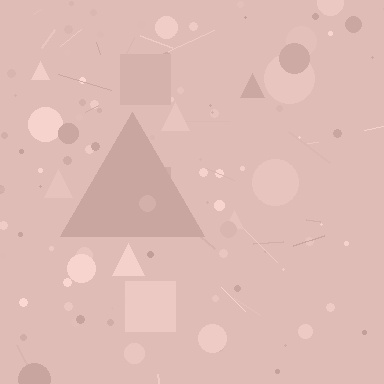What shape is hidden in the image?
A triangle is hidden in the image.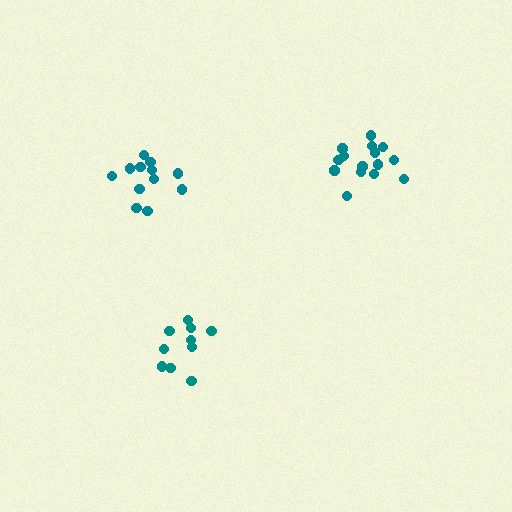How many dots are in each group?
Group 1: 12 dots, Group 2: 10 dots, Group 3: 15 dots (37 total).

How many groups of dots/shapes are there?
There are 3 groups.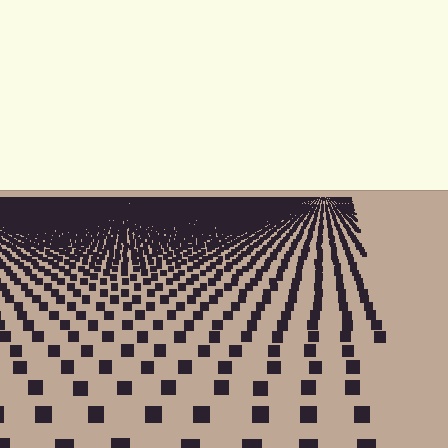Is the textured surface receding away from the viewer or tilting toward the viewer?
The surface is receding away from the viewer. Texture elements get smaller and denser toward the top.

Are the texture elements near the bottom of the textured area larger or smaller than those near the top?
Larger. Near the bottom, elements are closer to the viewer and appear at a bigger on-screen size.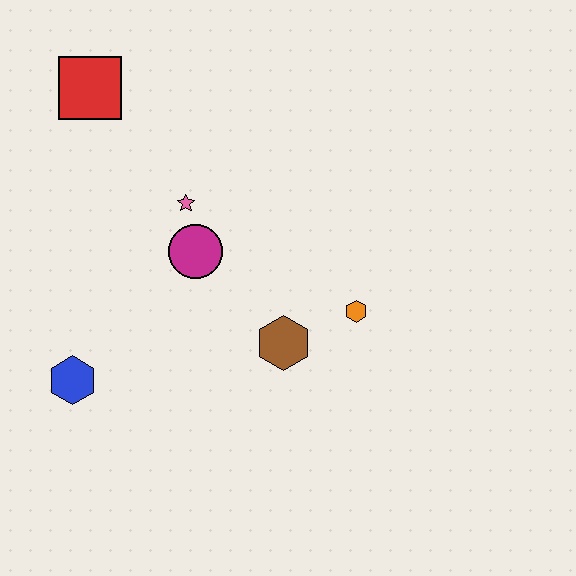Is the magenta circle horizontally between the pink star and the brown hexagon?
Yes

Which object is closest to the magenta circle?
The pink star is closest to the magenta circle.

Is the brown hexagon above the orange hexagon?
No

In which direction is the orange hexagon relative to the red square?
The orange hexagon is to the right of the red square.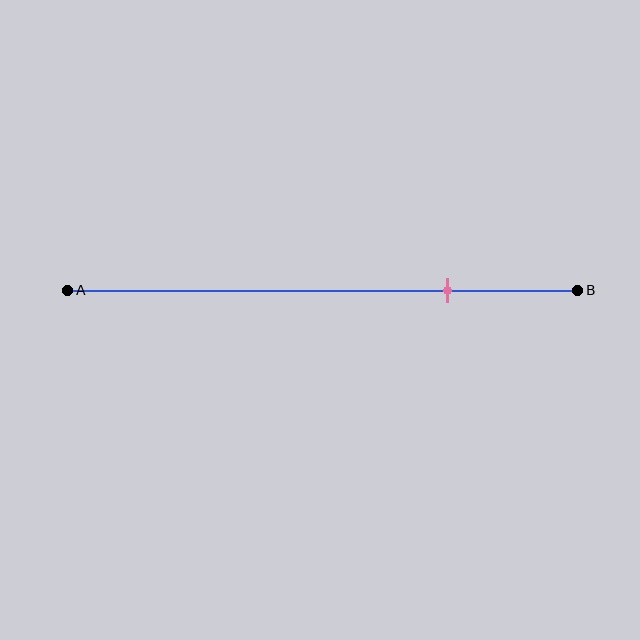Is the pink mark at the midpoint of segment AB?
No, the mark is at about 75% from A, not at the 50% midpoint.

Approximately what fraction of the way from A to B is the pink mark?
The pink mark is approximately 75% of the way from A to B.